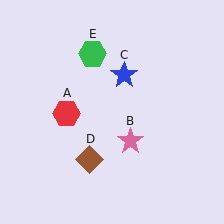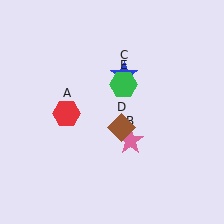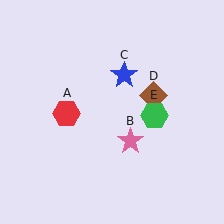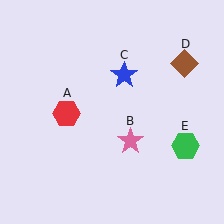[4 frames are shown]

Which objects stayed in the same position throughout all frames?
Red hexagon (object A) and pink star (object B) and blue star (object C) remained stationary.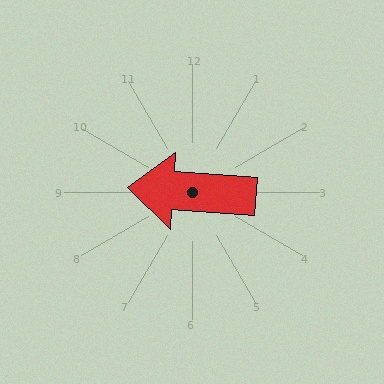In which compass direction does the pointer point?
West.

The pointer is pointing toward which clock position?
Roughly 9 o'clock.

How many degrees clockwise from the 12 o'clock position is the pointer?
Approximately 274 degrees.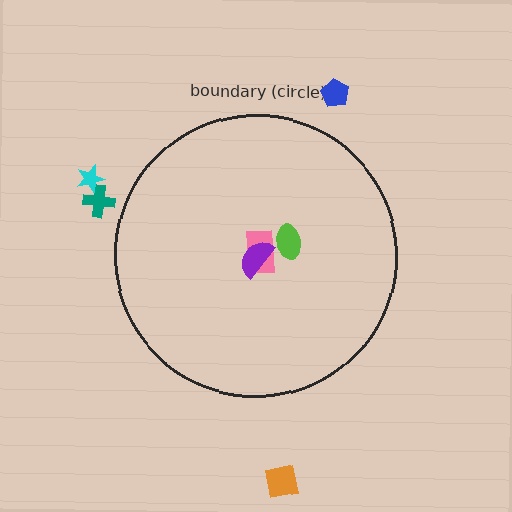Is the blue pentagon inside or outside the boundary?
Outside.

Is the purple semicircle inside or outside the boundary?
Inside.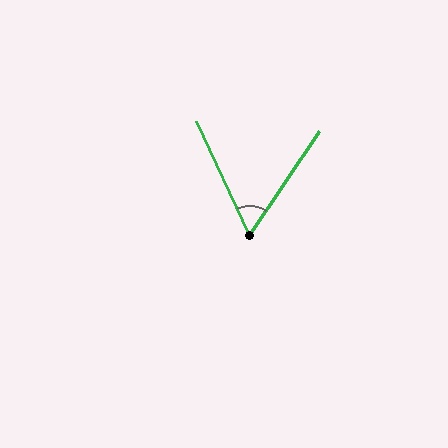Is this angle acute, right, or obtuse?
It is acute.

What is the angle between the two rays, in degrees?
Approximately 59 degrees.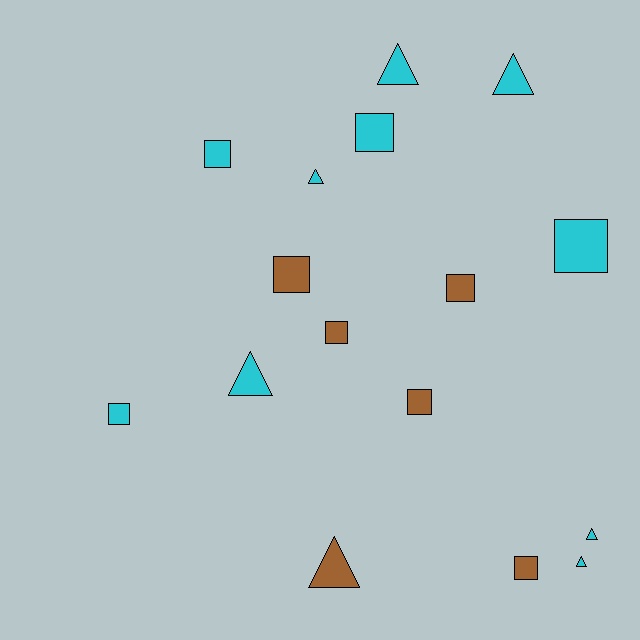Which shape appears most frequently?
Square, with 9 objects.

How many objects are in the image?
There are 16 objects.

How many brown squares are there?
There are 5 brown squares.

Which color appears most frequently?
Cyan, with 10 objects.